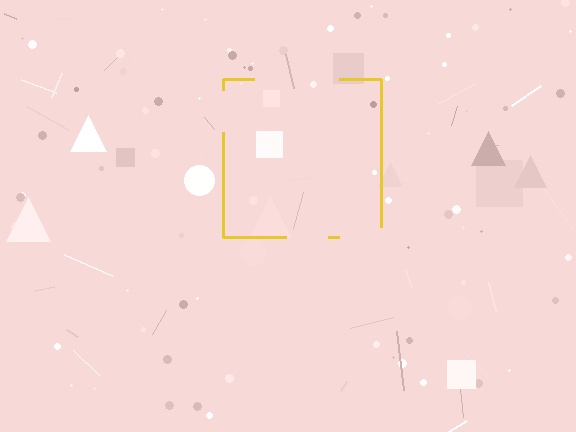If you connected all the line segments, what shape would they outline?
They would outline a square.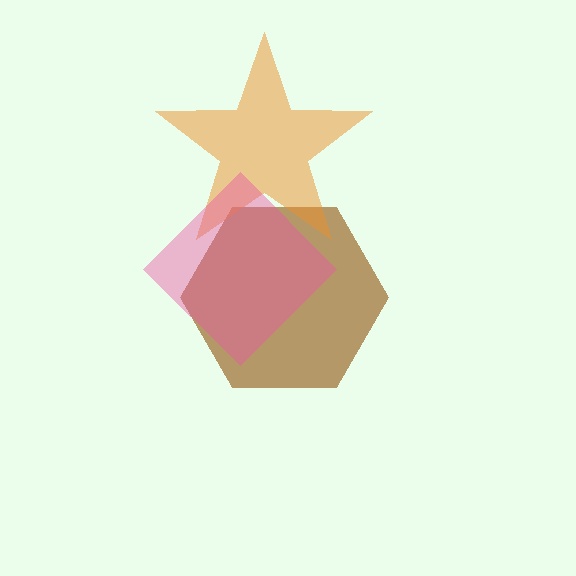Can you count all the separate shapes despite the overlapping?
Yes, there are 3 separate shapes.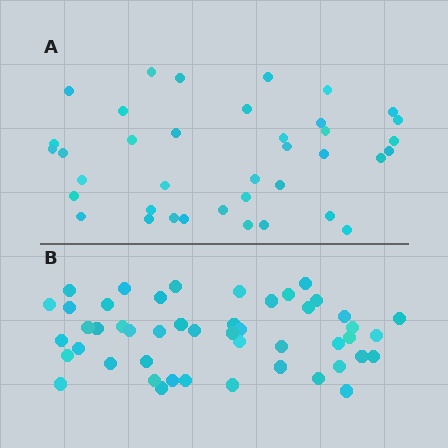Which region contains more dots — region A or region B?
Region B (the bottom region) has more dots.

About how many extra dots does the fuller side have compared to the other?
Region B has roughly 10 or so more dots than region A.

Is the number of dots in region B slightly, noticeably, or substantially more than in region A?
Region B has noticeably more, but not dramatically so. The ratio is roughly 1.3 to 1.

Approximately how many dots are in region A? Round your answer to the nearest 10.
About 40 dots. (The exact count is 38, which rounds to 40.)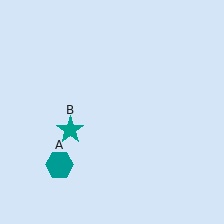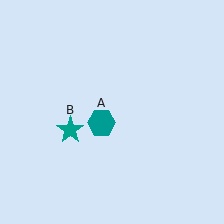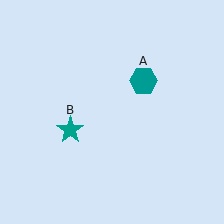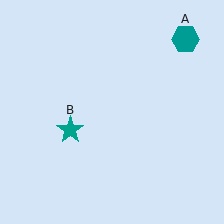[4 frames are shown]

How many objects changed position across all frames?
1 object changed position: teal hexagon (object A).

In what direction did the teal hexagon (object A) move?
The teal hexagon (object A) moved up and to the right.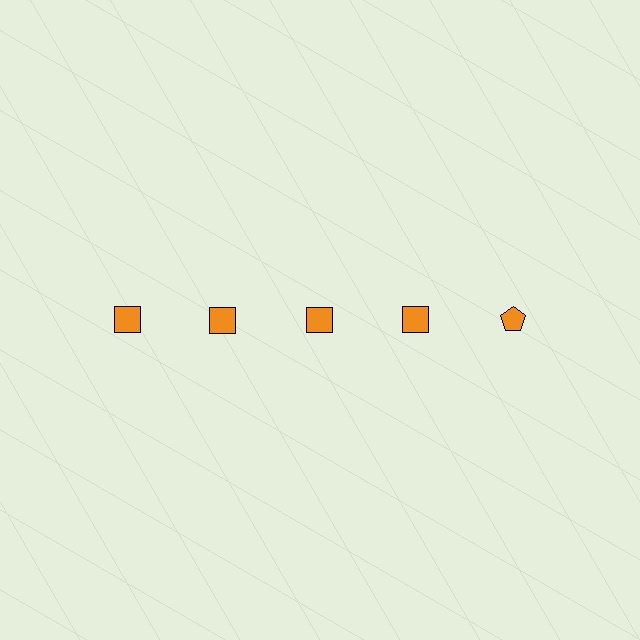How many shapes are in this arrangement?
There are 5 shapes arranged in a grid pattern.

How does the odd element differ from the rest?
It has a different shape: pentagon instead of square.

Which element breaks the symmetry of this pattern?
The orange pentagon in the top row, rightmost column breaks the symmetry. All other shapes are orange squares.